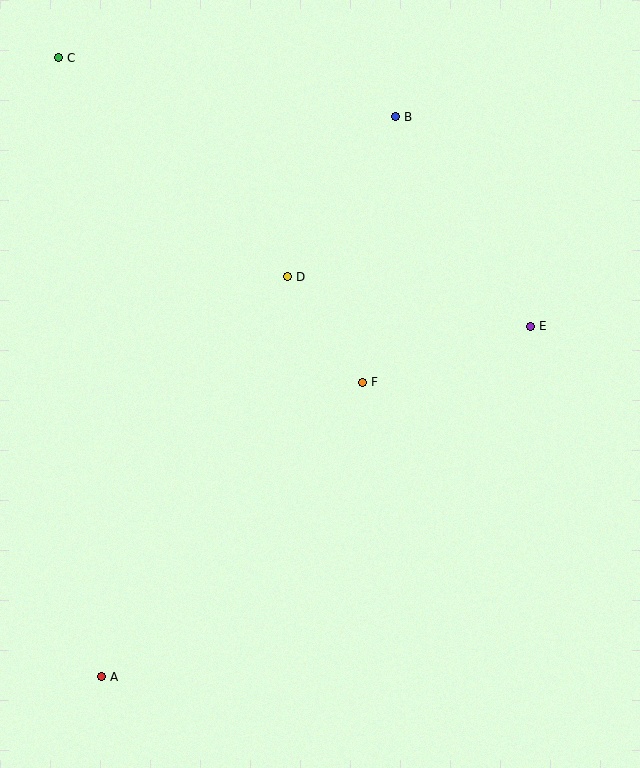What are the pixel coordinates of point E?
Point E is at (530, 326).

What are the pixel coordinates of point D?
Point D is at (287, 277).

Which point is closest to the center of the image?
Point F at (362, 382) is closest to the center.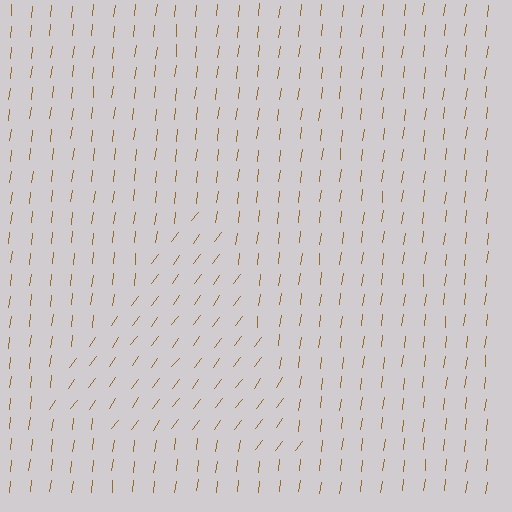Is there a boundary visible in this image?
Yes, there is a texture boundary formed by a change in line orientation.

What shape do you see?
I see a triangle.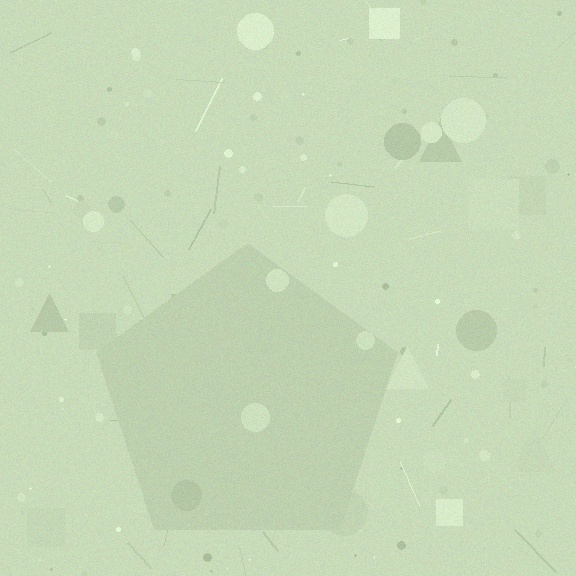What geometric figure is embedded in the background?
A pentagon is embedded in the background.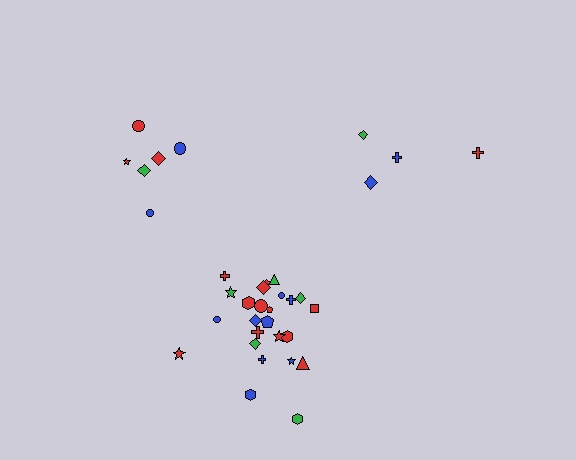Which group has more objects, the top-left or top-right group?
The top-left group.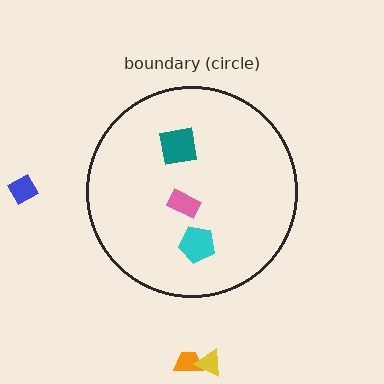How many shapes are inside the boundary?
3 inside, 3 outside.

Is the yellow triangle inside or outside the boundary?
Outside.